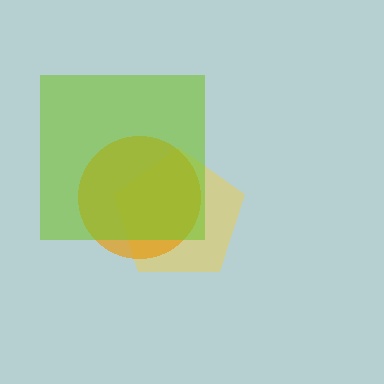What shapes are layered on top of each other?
The layered shapes are: a yellow pentagon, an orange circle, a lime square.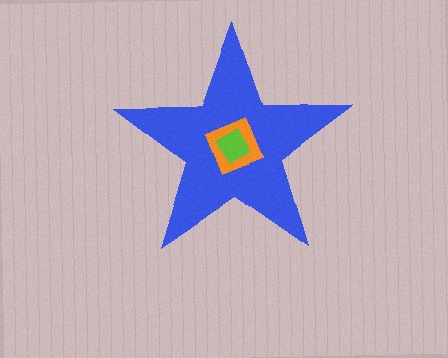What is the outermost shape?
The blue star.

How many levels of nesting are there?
3.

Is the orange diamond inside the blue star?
Yes.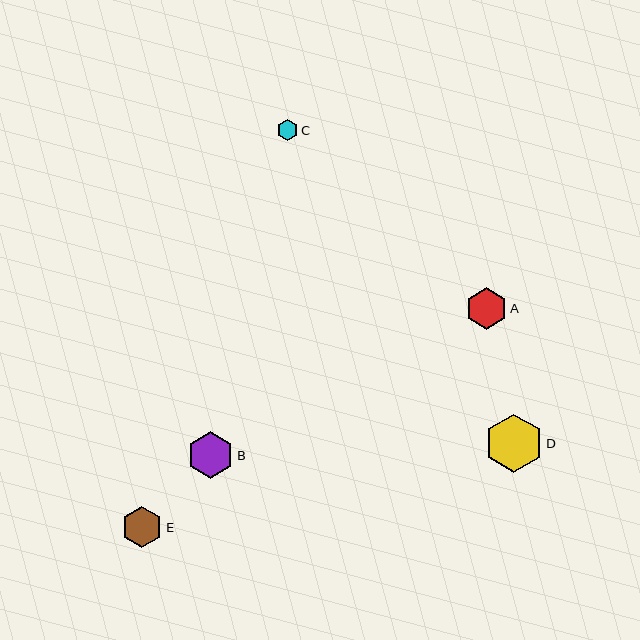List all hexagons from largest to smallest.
From largest to smallest: D, B, A, E, C.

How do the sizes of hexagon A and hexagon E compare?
Hexagon A and hexagon E are approximately the same size.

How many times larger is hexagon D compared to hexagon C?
Hexagon D is approximately 2.8 times the size of hexagon C.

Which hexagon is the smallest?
Hexagon C is the smallest with a size of approximately 21 pixels.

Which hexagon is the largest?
Hexagon D is the largest with a size of approximately 58 pixels.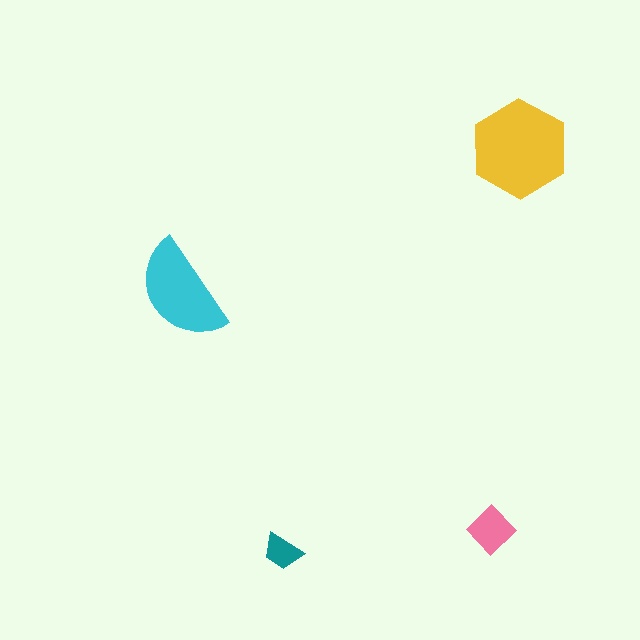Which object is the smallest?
The teal trapezoid.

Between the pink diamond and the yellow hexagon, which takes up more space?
The yellow hexagon.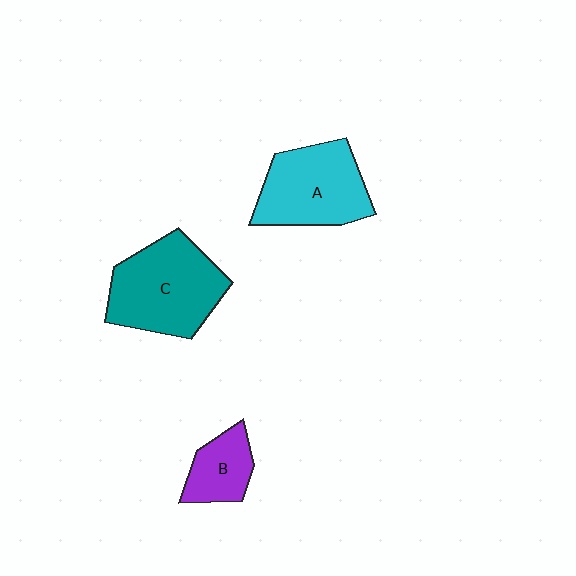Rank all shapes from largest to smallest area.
From largest to smallest: C (teal), A (cyan), B (purple).